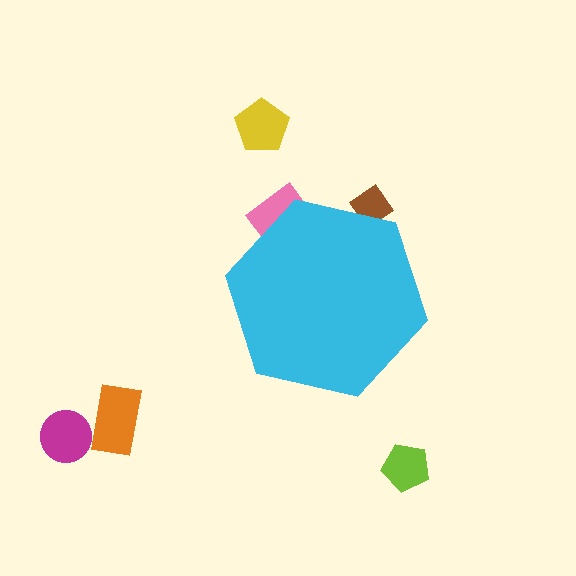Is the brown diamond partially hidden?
Yes, the brown diamond is partially hidden behind the cyan hexagon.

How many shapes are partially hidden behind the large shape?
2 shapes are partially hidden.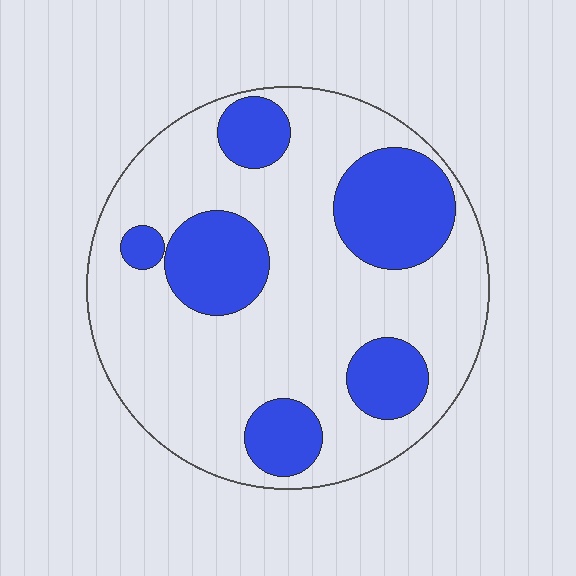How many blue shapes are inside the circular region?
6.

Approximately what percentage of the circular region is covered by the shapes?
Approximately 30%.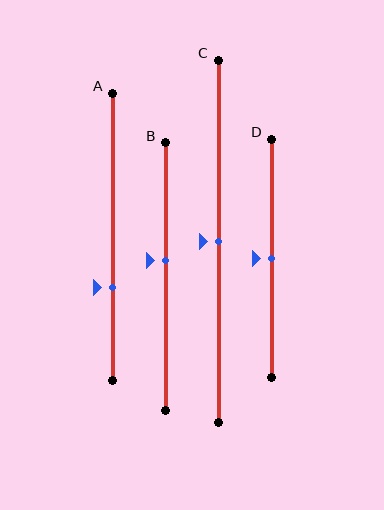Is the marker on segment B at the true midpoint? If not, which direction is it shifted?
No, the marker on segment B is shifted upward by about 6% of the segment length.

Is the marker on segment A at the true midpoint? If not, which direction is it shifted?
No, the marker on segment A is shifted downward by about 18% of the segment length.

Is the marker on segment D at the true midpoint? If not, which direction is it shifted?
Yes, the marker on segment D is at the true midpoint.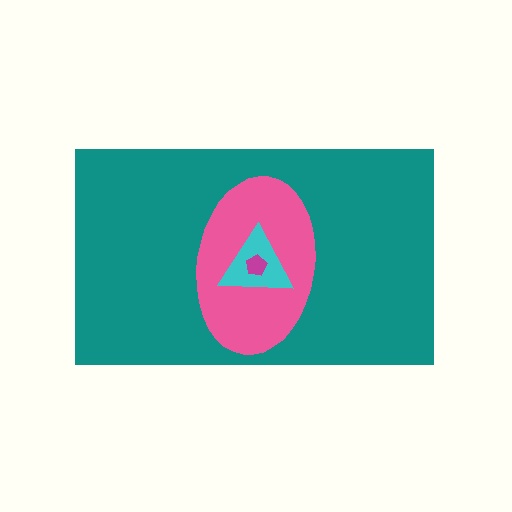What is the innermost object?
The magenta pentagon.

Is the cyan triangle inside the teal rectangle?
Yes.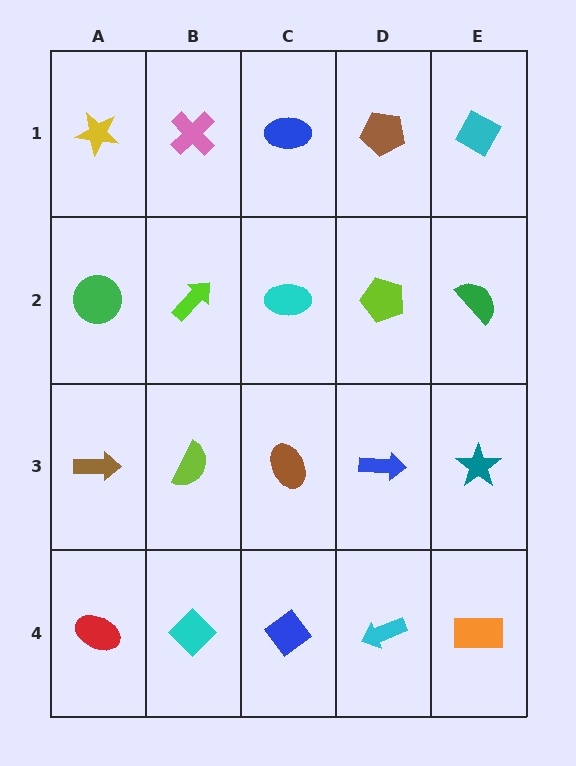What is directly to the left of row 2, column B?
A green circle.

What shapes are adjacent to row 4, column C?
A brown ellipse (row 3, column C), a cyan diamond (row 4, column B), a cyan arrow (row 4, column D).